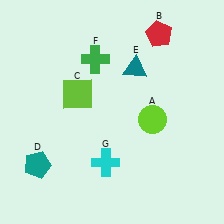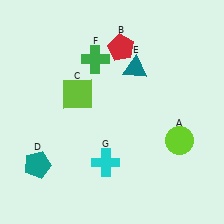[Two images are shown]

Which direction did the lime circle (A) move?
The lime circle (A) moved right.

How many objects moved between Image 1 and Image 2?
2 objects moved between the two images.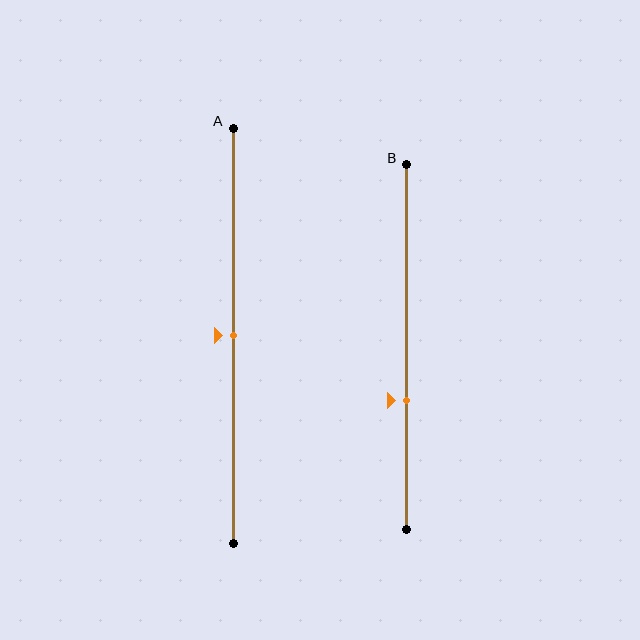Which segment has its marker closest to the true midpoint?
Segment A has its marker closest to the true midpoint.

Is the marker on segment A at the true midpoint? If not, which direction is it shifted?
Yes, the marker on segment A is at the true midpoint.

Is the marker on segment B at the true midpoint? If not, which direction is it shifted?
No, the marker on segment B is shifted downward by about 15% of the segment length.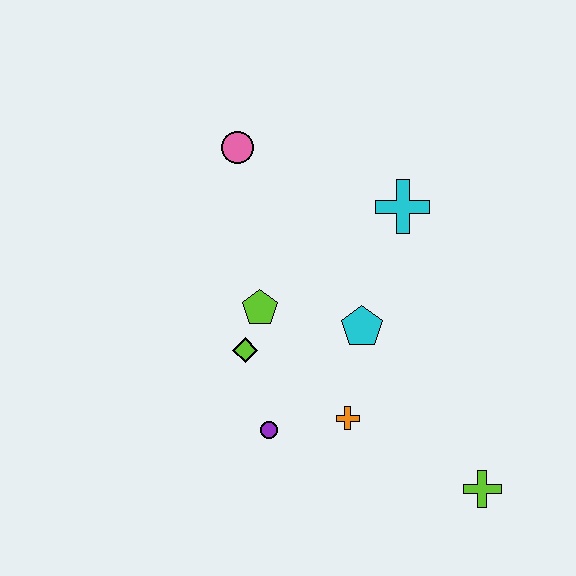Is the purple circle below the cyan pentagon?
Yes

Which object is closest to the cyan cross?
The cyan pentagon is closest to the cyan cross.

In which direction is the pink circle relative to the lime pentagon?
The pink circle is above the lime pentagon.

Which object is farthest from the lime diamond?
The lime cross is farthest from the lime diamond.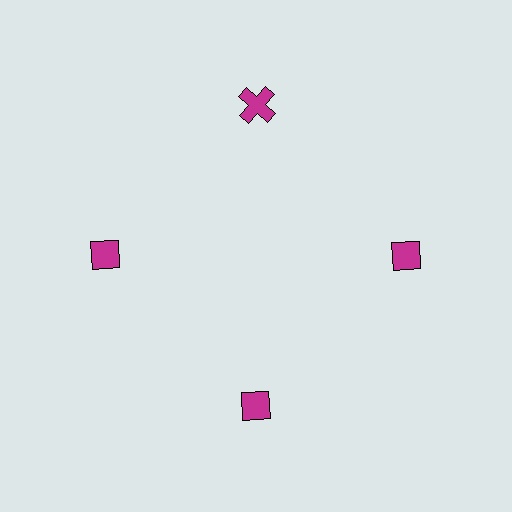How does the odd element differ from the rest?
It has a different shape: cross instead of diamond.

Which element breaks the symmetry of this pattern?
The magenta cross at roughly the 12 o'clock position breaks the symmetry. All other shapes are magenta diamonds.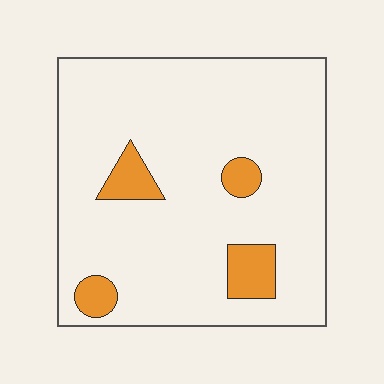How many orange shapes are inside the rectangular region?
4.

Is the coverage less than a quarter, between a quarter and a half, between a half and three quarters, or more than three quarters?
Less than a quarter.